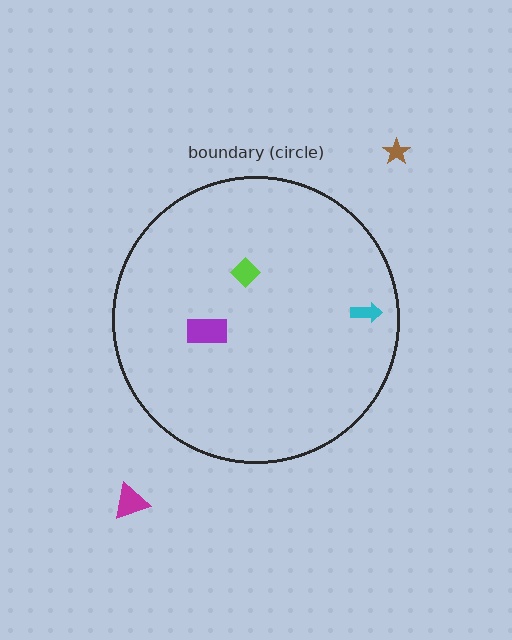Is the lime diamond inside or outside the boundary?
Inside.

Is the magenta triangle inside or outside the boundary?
Outside.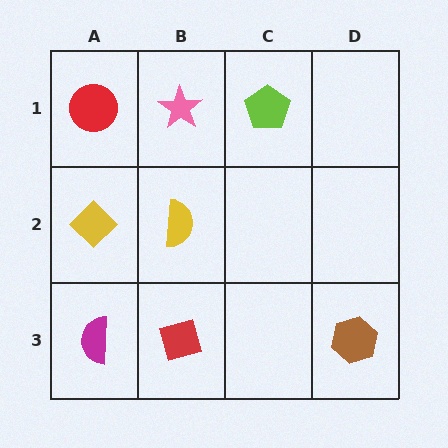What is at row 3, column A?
A magenta semicircle.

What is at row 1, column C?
A lime pentagon.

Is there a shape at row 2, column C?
No, that cell is empty.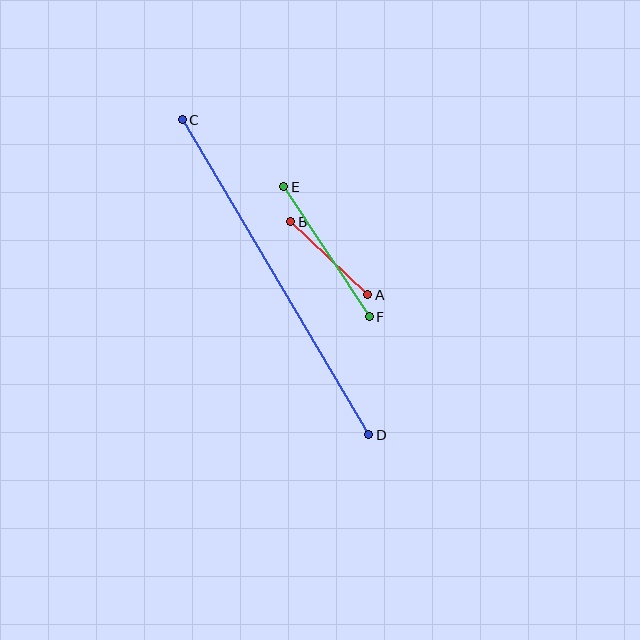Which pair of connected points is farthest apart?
Points C and D are farthest apart.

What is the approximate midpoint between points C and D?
The midpoint is at approximately (276, 277) pixels.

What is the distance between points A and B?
The distance is approximately 106 pixels.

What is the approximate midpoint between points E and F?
The midpoint is at approximately (327, 252) pixels.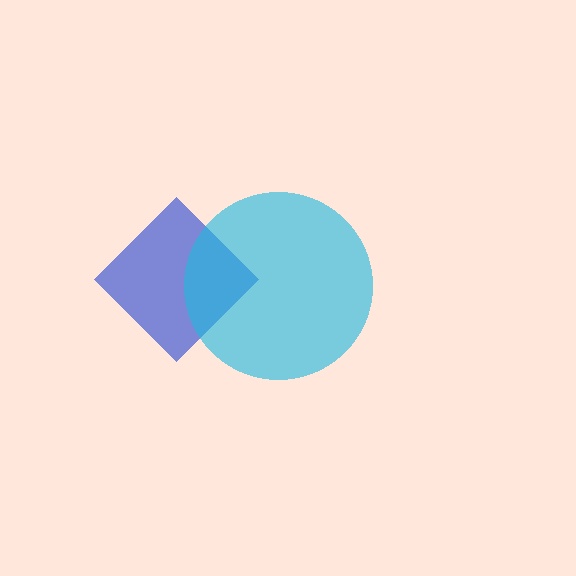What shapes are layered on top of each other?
The layered shapes are: a blue diamond, a cyan circle.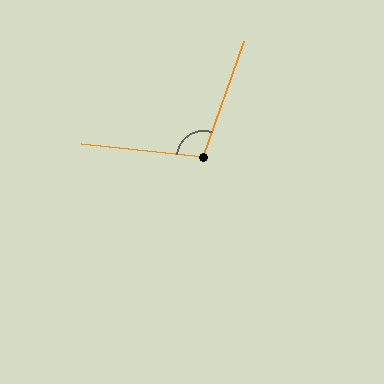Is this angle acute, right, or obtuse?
It is obtuse.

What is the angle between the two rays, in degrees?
Approximately 103 degrees.